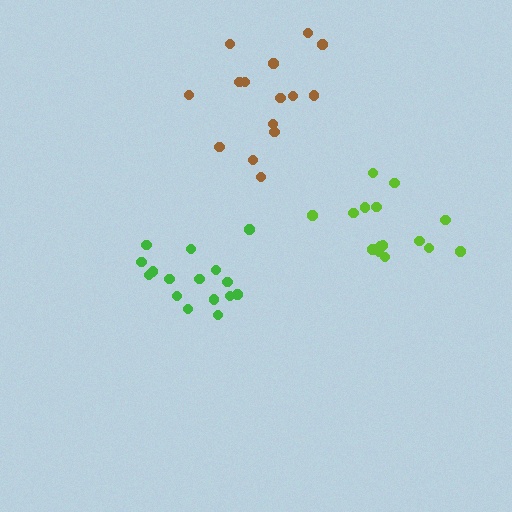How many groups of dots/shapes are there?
There are 3 groups.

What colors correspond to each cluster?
The clusters are colored: green, lime, brown.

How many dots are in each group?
Group 1: 16 dots, Group 2: 15 dots, Group 3: 15 dots (46 total).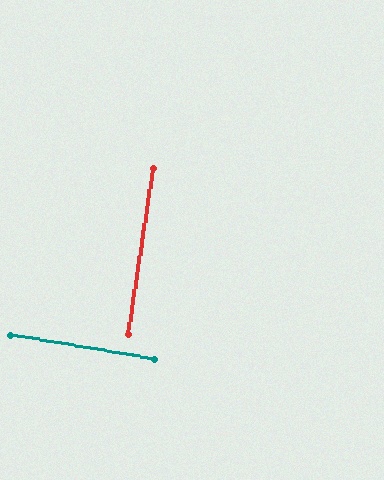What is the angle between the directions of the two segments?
Approximately 89 degrees.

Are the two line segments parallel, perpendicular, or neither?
Perpendicular — they meet at approximately 89°.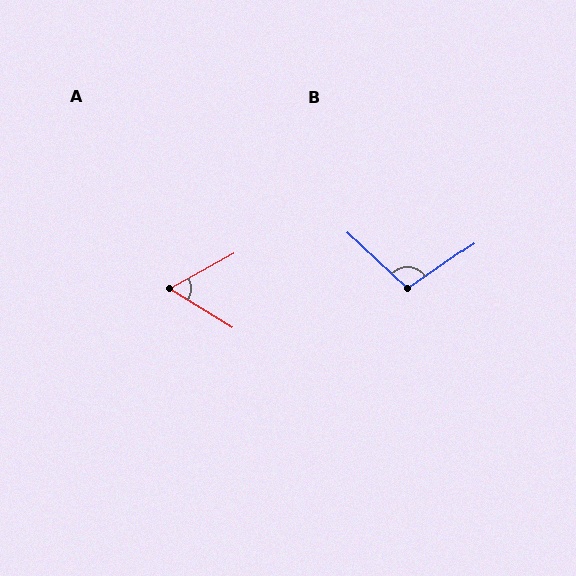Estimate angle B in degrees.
Approximately 103 degrees.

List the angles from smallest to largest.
A (60°), B (103°).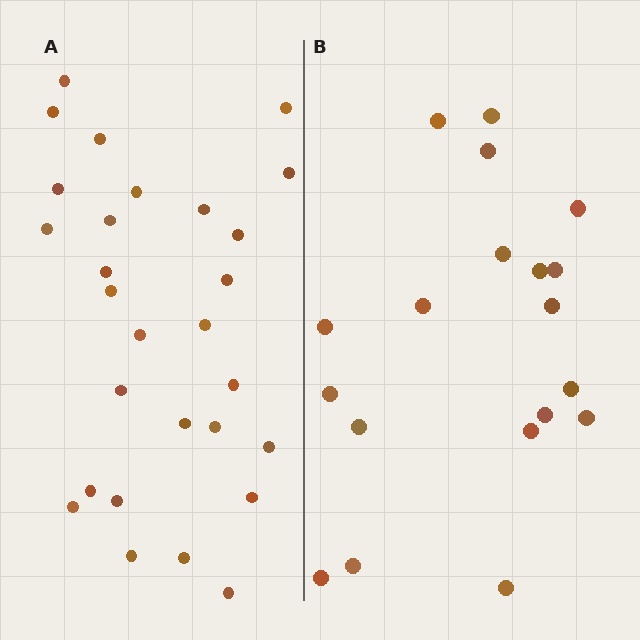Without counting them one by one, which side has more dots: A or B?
Region A (the left region) has more dots.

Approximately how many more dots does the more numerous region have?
Region A has roughly 8 or so more dots than region B.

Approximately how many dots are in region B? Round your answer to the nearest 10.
About 20 dots. (The exact count is 19, which rounds to 20.)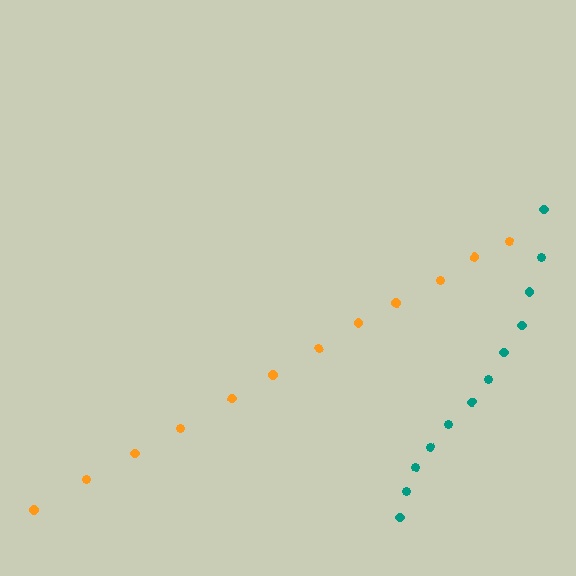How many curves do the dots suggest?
There are 2 distinct paths.